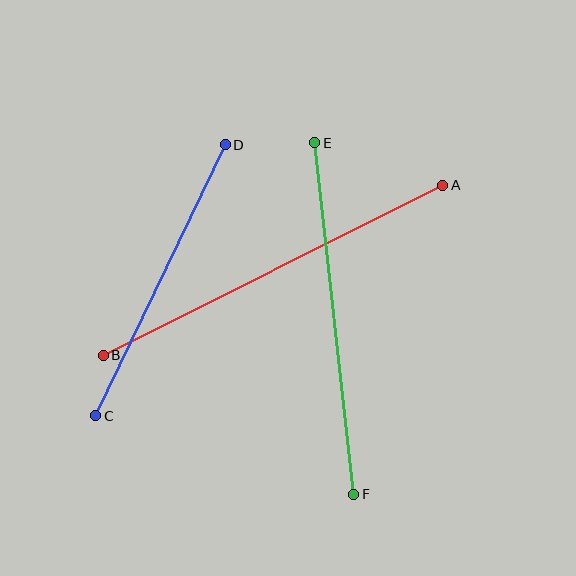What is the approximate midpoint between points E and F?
The midpoint is at approximately (334, 319) pixels.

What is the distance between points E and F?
The distance is approximately 353 pixels.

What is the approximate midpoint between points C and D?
The midpoint is at approximately (160, 280) pixels.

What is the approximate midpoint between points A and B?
The midpoint is at approximately (273, 270) pixels.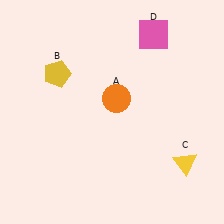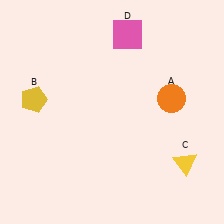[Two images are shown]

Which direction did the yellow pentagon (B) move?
The yellow pentagon (B) moved down.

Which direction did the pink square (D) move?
The pink square (D) moved left.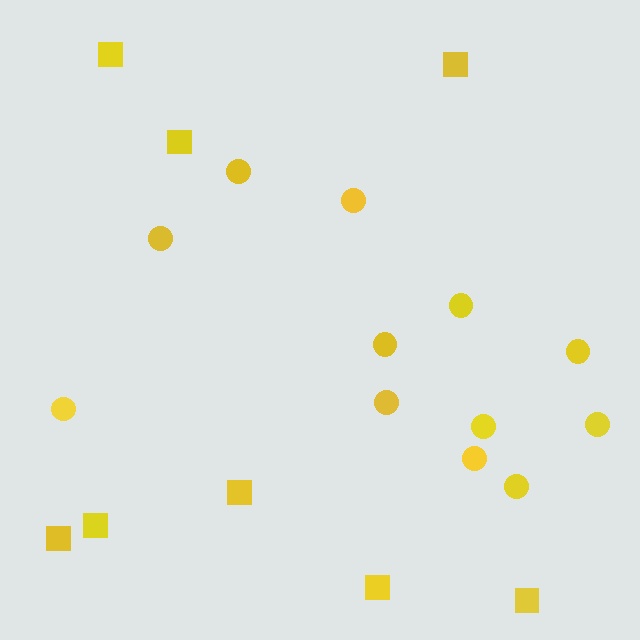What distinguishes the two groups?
There are 2 groups: one group of squares (8) and one group of circles (12).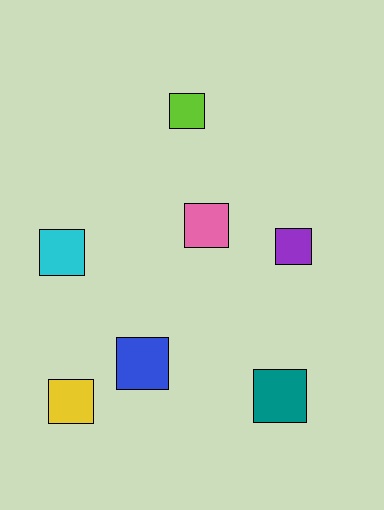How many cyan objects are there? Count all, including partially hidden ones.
There is 1 cyan object.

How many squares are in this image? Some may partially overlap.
There are 7 squares.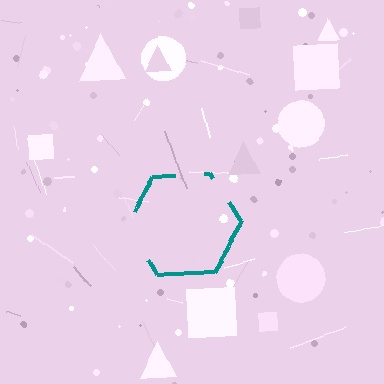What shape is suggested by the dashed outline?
The dashed outline suggests a hexagon.